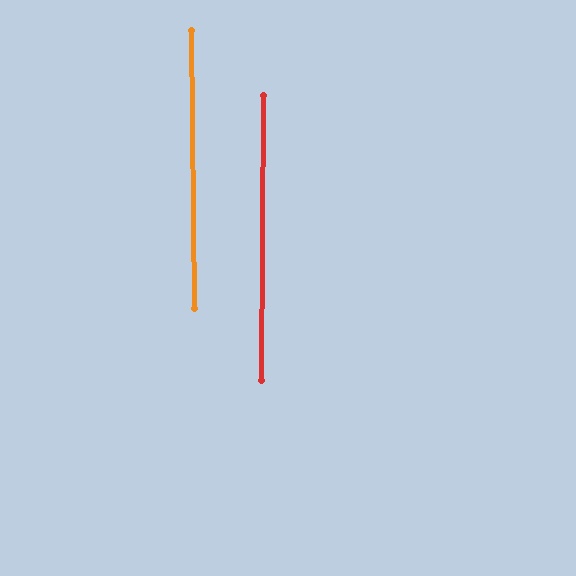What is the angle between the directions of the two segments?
Approximately 1 degree.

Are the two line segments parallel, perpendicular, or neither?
Parallel — their directions differ by only 1.1°.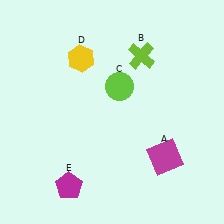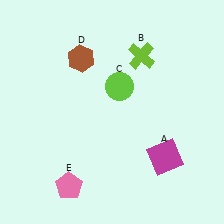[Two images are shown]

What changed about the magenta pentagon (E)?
In Image 1, E is magenta. In Image 2, it changed to pink.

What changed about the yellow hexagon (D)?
In Image 1, D is yellow. In Image 2, it changed to brown.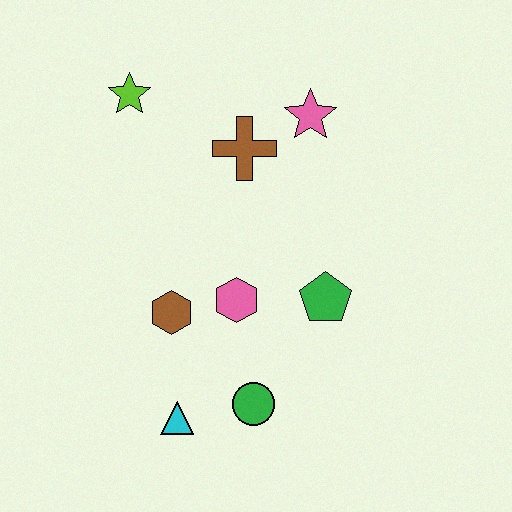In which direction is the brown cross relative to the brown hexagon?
The brown cross is above the brown hexagon.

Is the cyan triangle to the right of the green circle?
No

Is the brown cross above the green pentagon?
Yes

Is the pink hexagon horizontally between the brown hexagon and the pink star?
Yes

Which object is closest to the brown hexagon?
The pink hexagon is closest to the brown hexagon.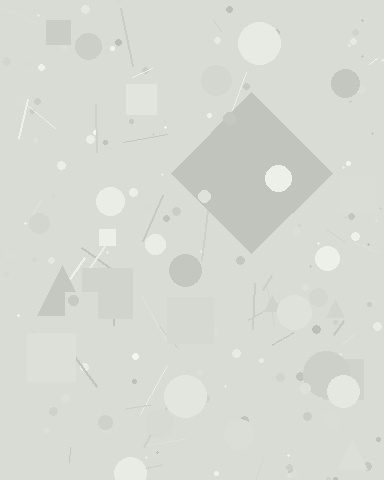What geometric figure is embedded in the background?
A diamond is embedded in the background.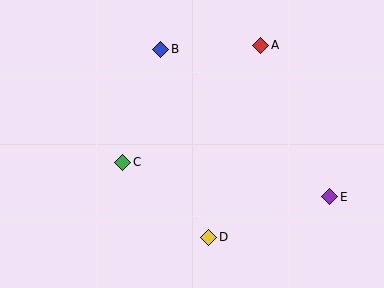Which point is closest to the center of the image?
Point C at (123, 162) is closest to the center.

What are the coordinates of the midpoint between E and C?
The midpoint between E and C is at (226, 180).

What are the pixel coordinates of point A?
Point A is at (261, 45).